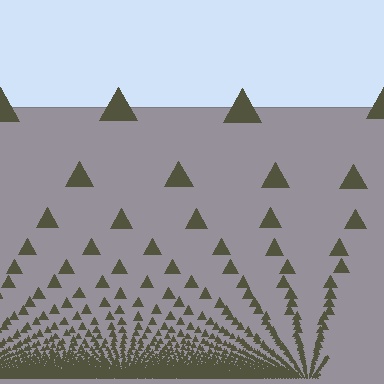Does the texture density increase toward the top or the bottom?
Density increases toward the bottom.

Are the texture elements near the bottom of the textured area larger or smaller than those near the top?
Smaller. The gradient is inverted — elements near the bottom are smaller and denser.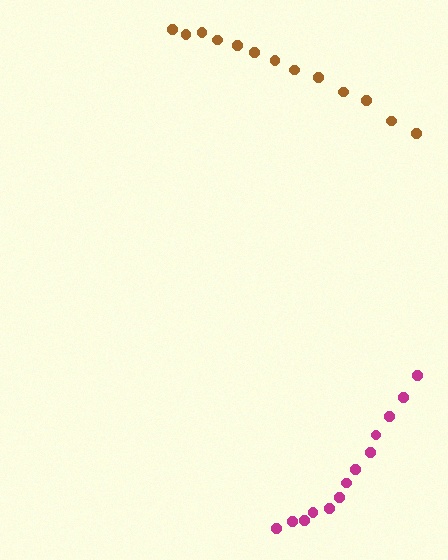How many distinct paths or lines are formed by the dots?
There are 2 distinct paths.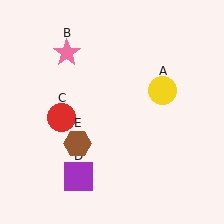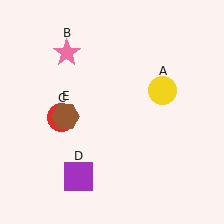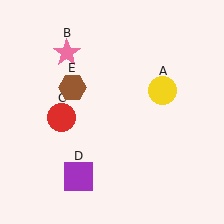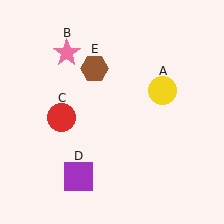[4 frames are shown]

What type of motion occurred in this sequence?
The brown hexagon (object E) rotated clockwise around the center of the scene.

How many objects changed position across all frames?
1 object changed position: brown hexagon (object E).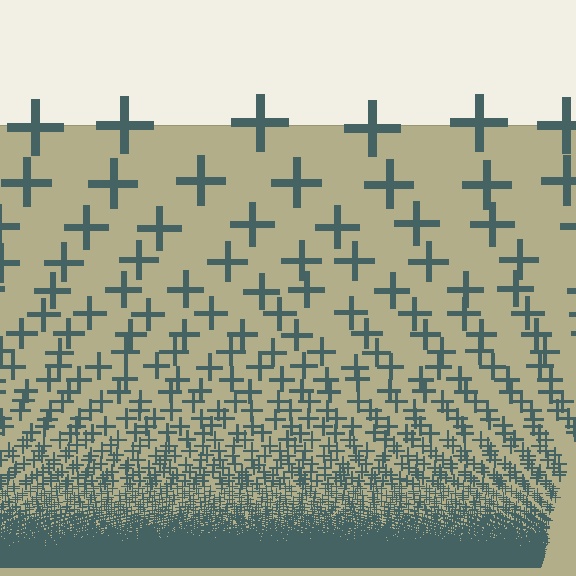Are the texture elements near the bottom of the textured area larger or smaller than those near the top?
Smaller. The gradient is inverted — elements near the bottom are smaller and denser.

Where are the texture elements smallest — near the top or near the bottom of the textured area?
Near the bottom.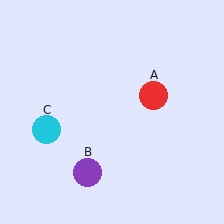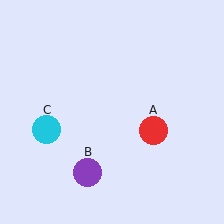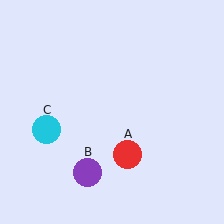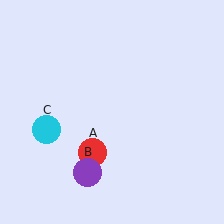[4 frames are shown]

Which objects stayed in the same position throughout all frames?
Purple circle (object B) and cyan circle (object C) remained stationary.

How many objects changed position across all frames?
1 object changed position: red circle (object A).